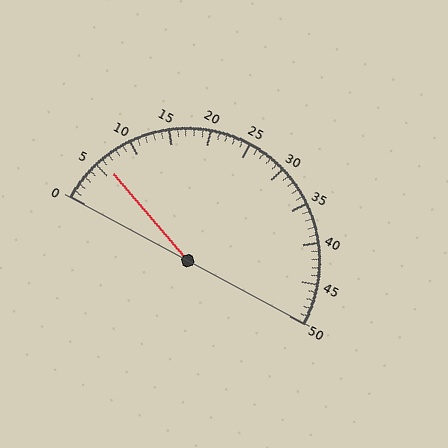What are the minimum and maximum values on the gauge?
The gauge ranges from 0 to 50.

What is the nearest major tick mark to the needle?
The nearest major tick mark is 5.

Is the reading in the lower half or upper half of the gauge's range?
The reading is in the lower half of the range (0 to 50).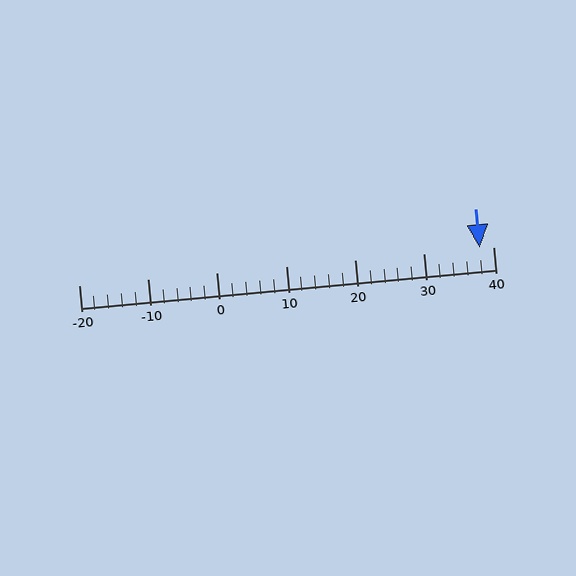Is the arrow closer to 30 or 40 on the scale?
The arrow is closer to 40.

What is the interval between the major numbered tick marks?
The major tick marks are spaced 10 units apart.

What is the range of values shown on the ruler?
The ruler shows values from -20 to 40.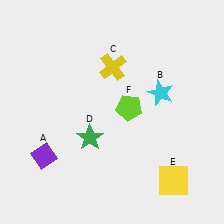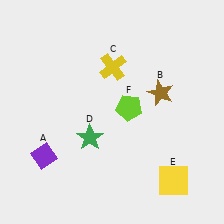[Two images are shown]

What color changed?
The star (B) changed from cyan in Image 1 to brown in Image 2.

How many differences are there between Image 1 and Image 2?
There is 1 difference between the two images.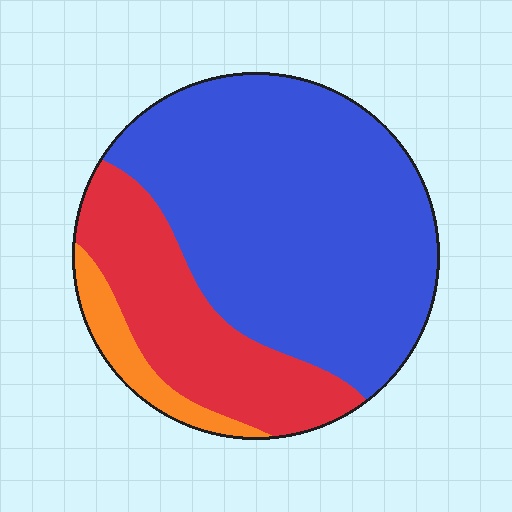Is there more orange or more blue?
Blue.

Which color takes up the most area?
Blue, at roughly 65%.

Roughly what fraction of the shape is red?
Red covers roughly 25% of the shape.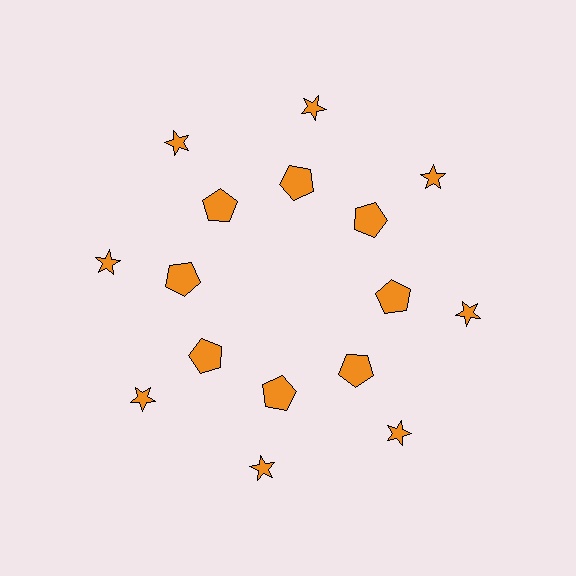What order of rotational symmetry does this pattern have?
This pattern has 8-fold rotational symmetry.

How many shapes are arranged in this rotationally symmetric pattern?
There are 16 shapes, arranged in 8 groups of 2.